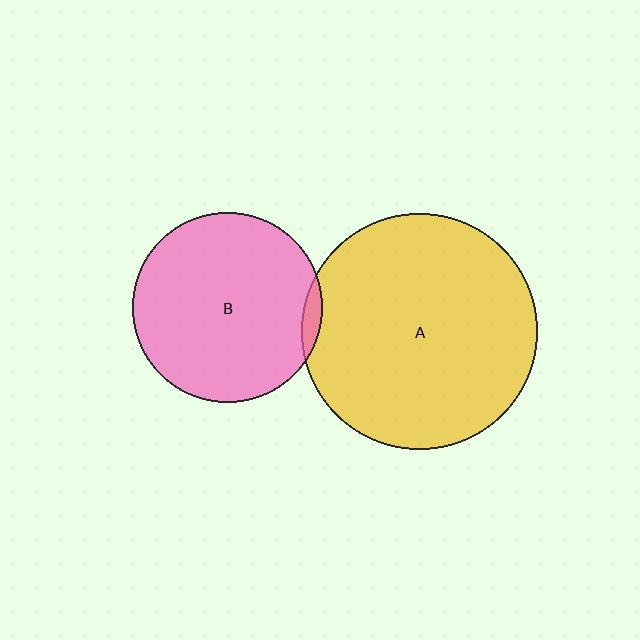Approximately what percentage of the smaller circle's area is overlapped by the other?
Approximately 5%.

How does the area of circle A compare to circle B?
Approximately 1.5 times.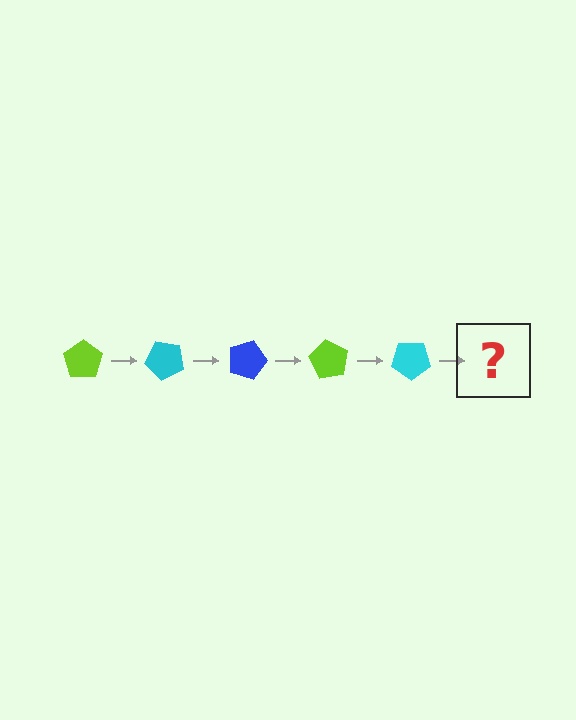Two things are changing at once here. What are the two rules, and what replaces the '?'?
The two rules are that it rotates 45 degrees each step and the color cycles through lime, cyan, and blue. The '?' should be a blue pentagon, rotated 225 degrees from the start.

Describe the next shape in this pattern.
It should be a blue pentagon, rotated 225 degrees from the start.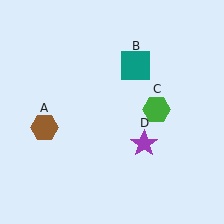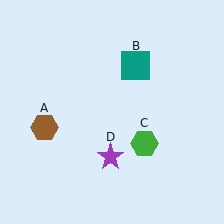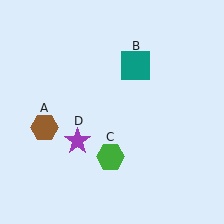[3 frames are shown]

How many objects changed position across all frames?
2 objects changed position: green hexagon (object C), purple star (object D).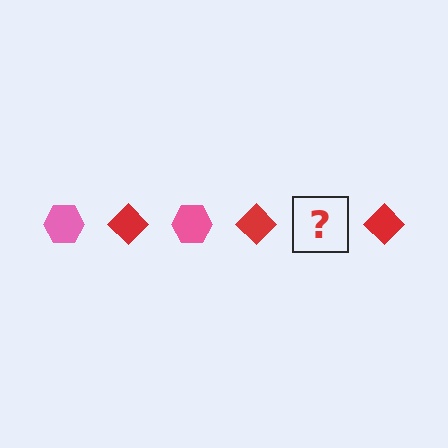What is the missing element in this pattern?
The missing element is a pink hexagon.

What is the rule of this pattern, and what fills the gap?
The rule is that the pattern alternates between pink hexagon and red diamond. The gap should be filled with a pink hexagon.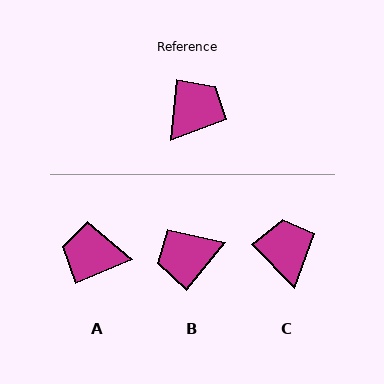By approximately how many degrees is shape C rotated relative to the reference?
Approximately 49 degrees counter-clockwise.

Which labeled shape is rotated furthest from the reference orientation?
B, about 146 degrees away.